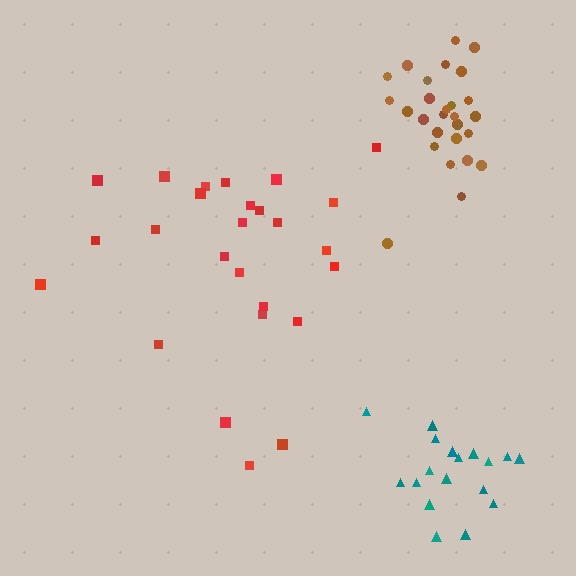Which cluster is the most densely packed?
Brown.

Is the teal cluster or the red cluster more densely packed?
Teal.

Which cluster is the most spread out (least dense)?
Red.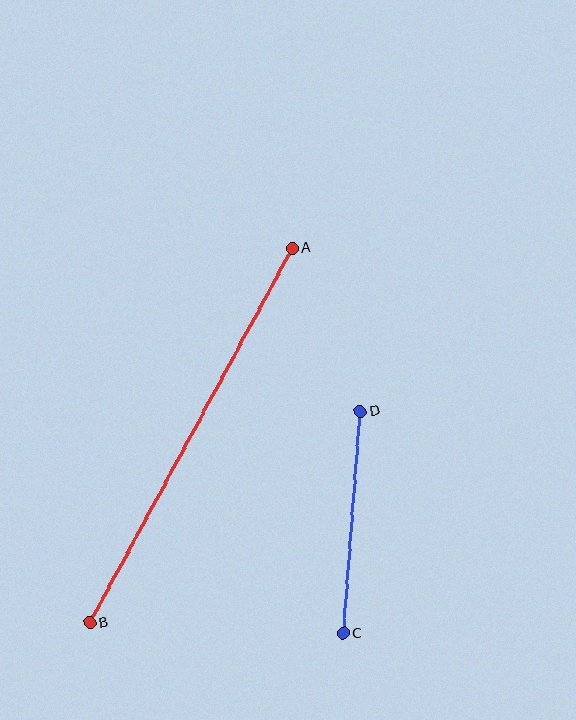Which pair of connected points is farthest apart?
Points A and B are farthest apart.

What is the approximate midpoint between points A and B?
The midpoint is at approximately (191, 435) pixels.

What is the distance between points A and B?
The distance is approximately 426 pixels.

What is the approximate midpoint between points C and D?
The midpoint is at approximately (352, 522) pixels.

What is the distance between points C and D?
The distance is approximately 223 pixels.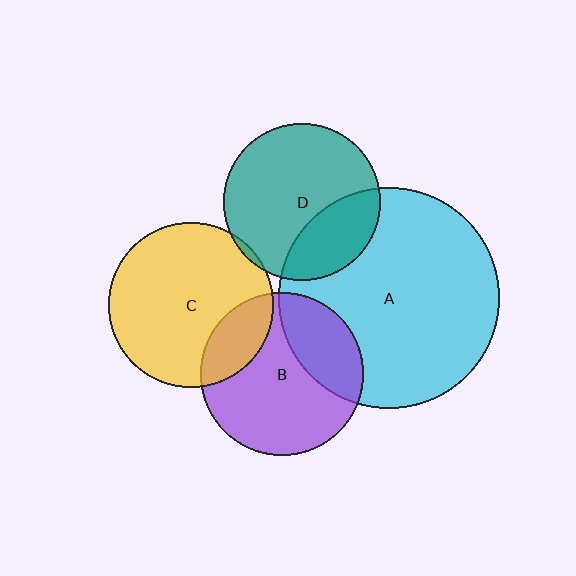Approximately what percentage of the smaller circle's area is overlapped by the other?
Approximately 20%.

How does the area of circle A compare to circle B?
Approximately 1.8 times.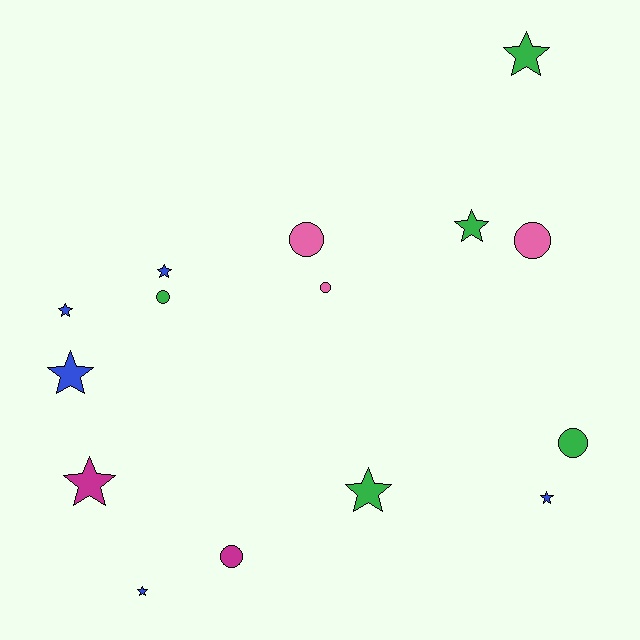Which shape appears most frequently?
Star, with 9 objects.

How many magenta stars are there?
There is 1 magenta star.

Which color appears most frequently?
Blue, with 5 objects.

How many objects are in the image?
There are 15 objects.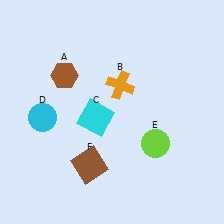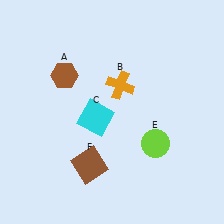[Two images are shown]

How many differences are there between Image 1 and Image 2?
There is 1 difference between the two images.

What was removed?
The cyan circle (D) was removed in Image 2.